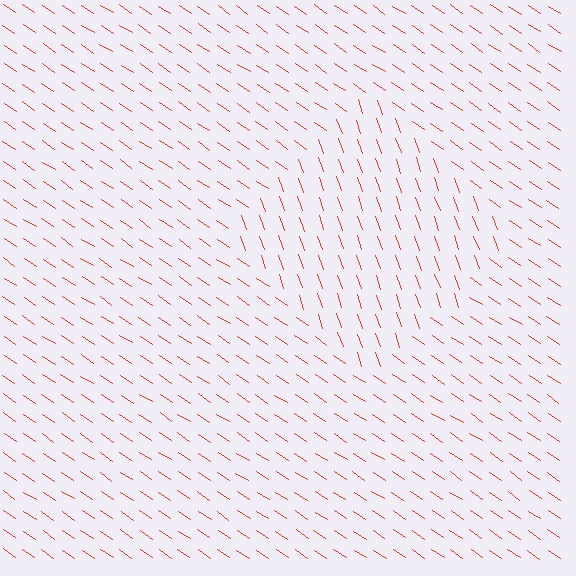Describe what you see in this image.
The image is filled with small red line segments. A diamond region in the image has lines oriented differently from the surrounding lines, creating a visible texture boundary.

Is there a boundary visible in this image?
Yes, there is a texture boundary formed by a change in line orientation.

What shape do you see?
I see a diamond.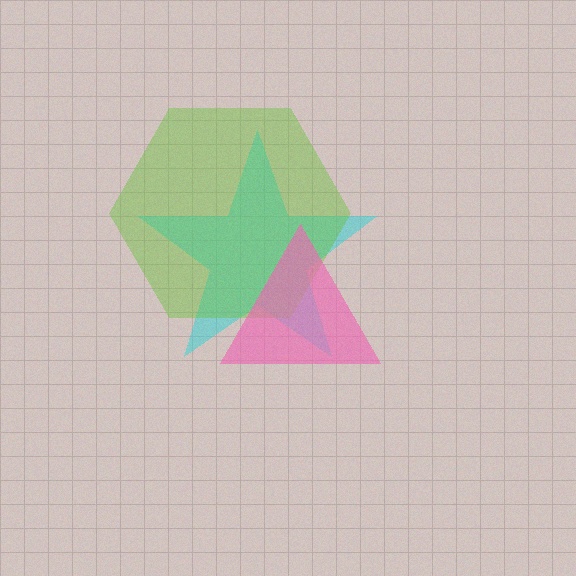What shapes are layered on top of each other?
The layered shapes are: a cyan star, a lime hexagon, a pink triangle.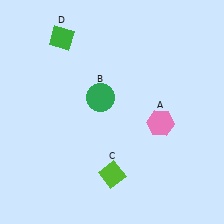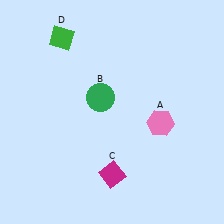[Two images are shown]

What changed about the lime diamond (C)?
In Image 1, C is lime. In Image 2, it changed to magenta.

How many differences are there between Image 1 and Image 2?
There is 1 difference between the two images.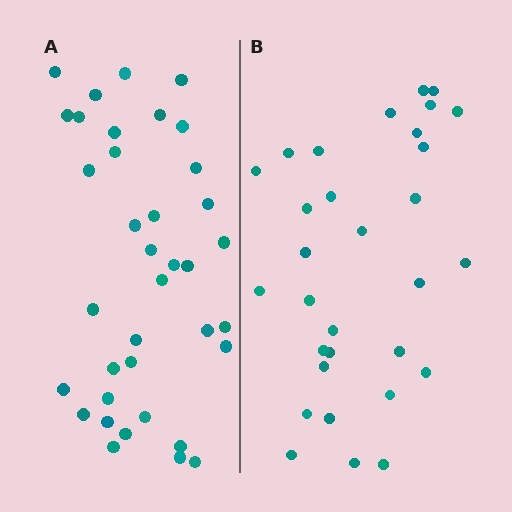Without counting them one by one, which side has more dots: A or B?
Region A (the left region) has more dots.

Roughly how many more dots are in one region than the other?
Region A has about 6 more dots than region B.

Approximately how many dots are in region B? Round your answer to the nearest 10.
About 30 dots. (The exact count is 31, which rounds to 30.)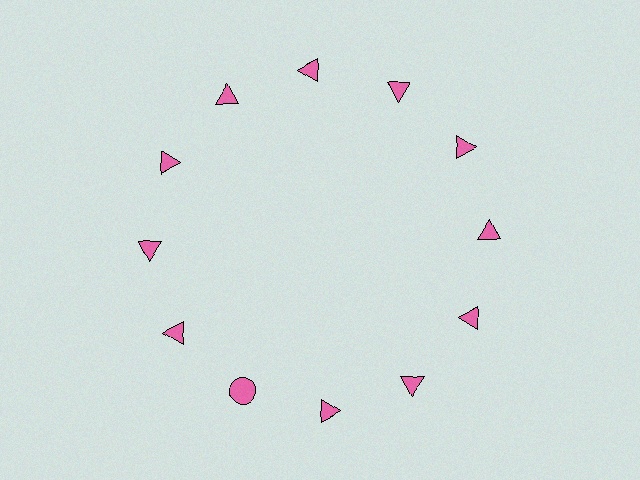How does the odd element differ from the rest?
It has a different shape: circle instead of triangle.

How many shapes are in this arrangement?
There are 12 shapes arranged in a ring pattern.